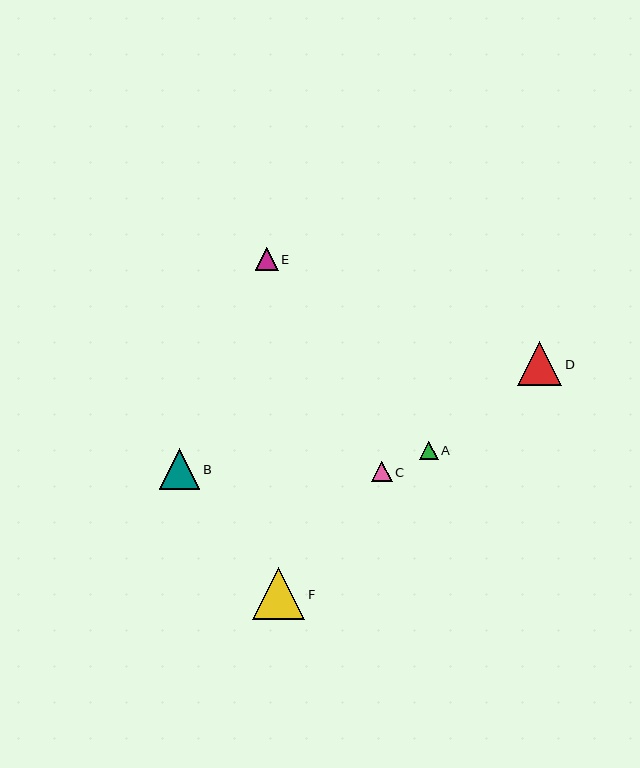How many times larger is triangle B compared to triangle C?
Triangle B is approximately 1.9 times the size of triangle C.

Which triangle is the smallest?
Triangle A is the smallest with a size of approximately 19 pixels.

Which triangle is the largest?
Triangle F is the largest with a size of approximately 52 pixels.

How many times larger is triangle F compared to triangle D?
Triangle F is approximately 1.2 times the size of triangle D.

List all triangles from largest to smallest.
From largest to smallest: F, D, B, E, C, A.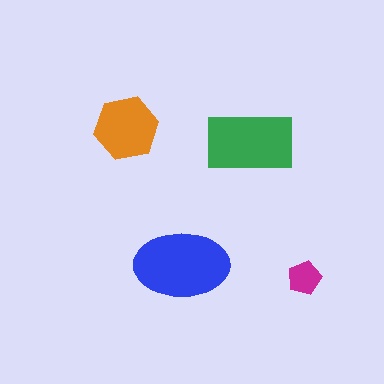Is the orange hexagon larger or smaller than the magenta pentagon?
Larger.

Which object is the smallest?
The magenta pentagon.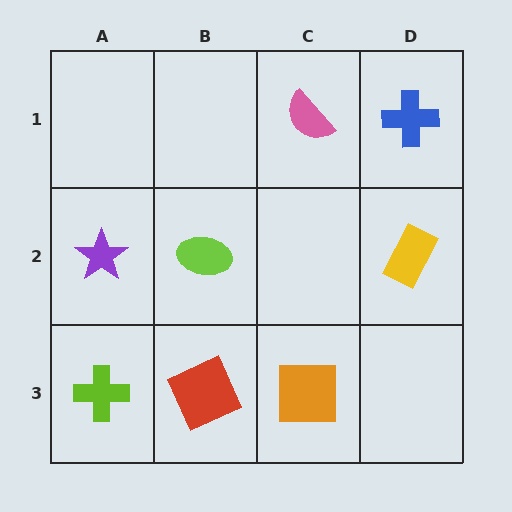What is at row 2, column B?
A lime ellipse.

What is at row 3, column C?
An orange square.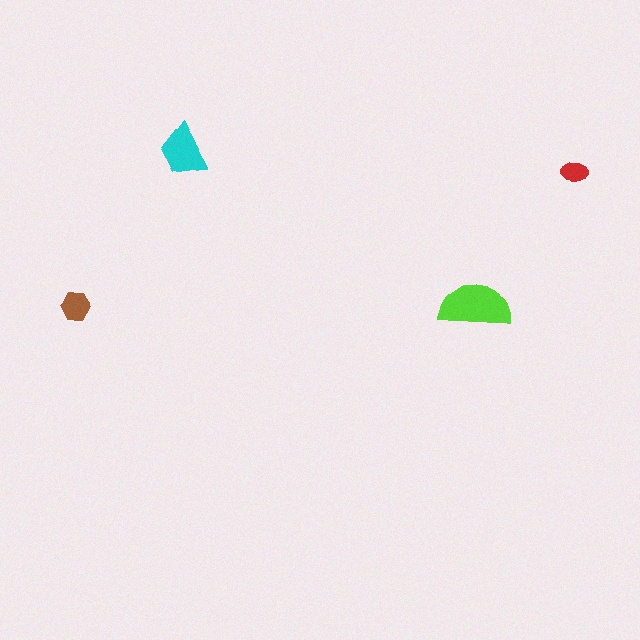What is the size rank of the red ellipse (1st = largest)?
4th.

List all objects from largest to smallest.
The lime semicircle, the cyan trapezoid, the brown hexagon, the red ellipse.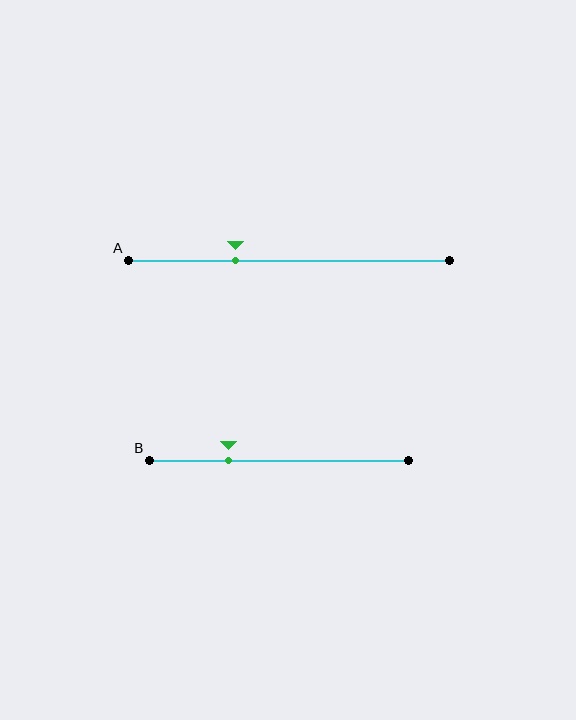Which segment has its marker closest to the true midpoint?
Segment A has its marker closest to the true midpoint.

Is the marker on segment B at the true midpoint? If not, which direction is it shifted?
No, the marker on segment B is shifted to the left by about 19% of the segment length.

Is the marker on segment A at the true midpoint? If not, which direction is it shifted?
No, the marker on segment A is shifted to the left by about 16% of the segment length.